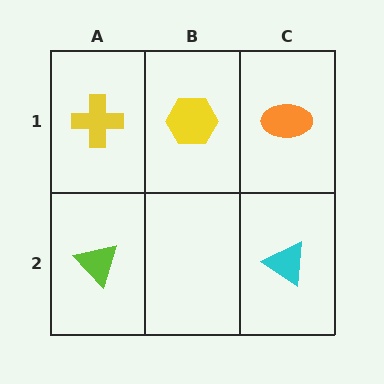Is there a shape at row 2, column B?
No, that cell is empty.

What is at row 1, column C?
An orange ellipse.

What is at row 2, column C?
A cyan triangle.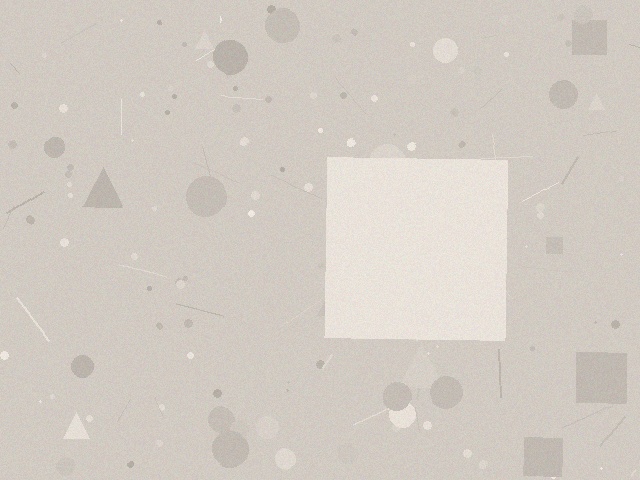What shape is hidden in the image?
A square is hidden in the image.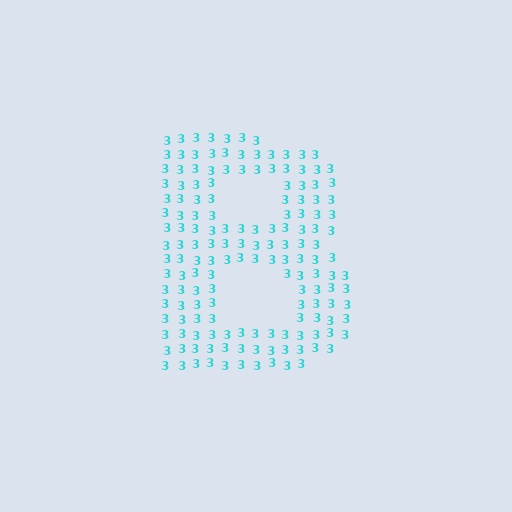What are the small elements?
The small elements are digit 3's.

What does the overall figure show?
The overall figure shows the letter B.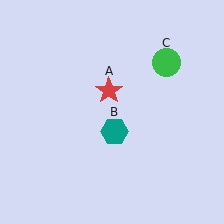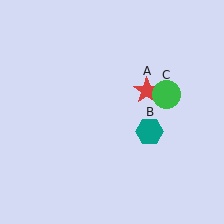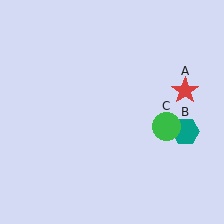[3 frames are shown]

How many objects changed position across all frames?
3 objects changed position: red star (object A), teal hexagon (object B), green circle (object C).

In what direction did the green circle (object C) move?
The green circle (object C) moved down.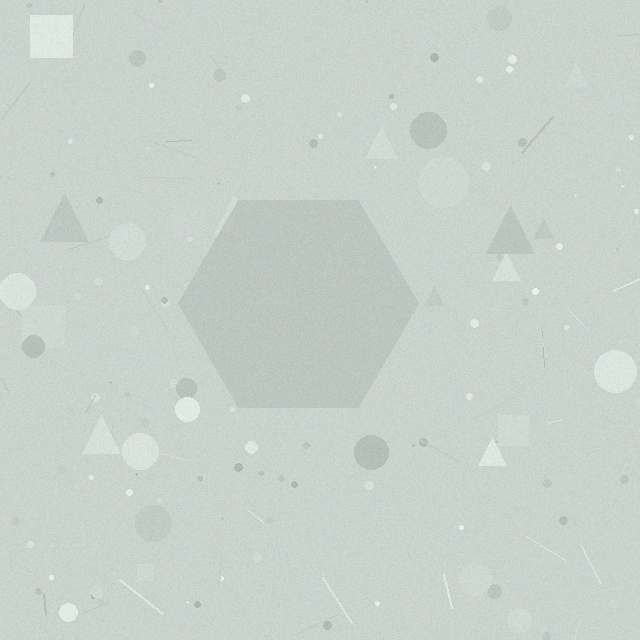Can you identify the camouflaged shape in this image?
The camouflaged shape is a hexagon.